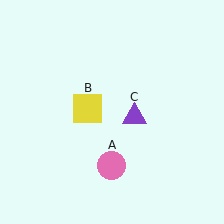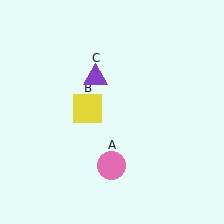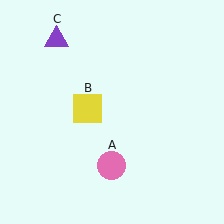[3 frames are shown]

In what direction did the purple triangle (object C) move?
The purple triangle (object C) moved up and to the left.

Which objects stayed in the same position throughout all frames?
Pink circle (object A) and yellow square (object B) remained stationary.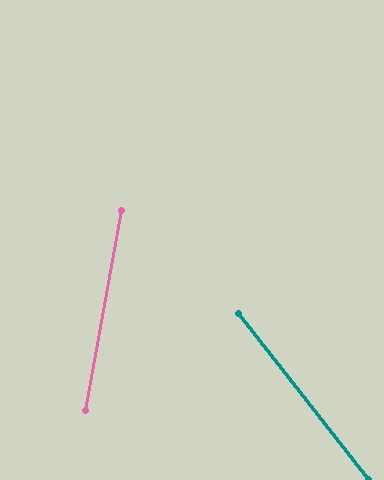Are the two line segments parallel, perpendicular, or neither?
Neither parallel nor perpendicular — they differ by about 48°.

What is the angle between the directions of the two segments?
Approximately 48 degrees.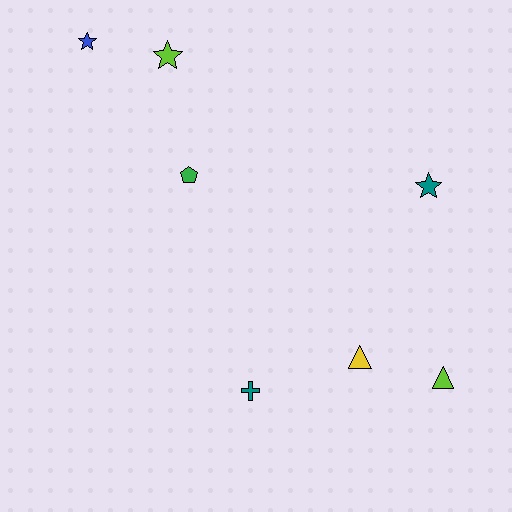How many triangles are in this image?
There are 2 triangles.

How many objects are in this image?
There are 7 objects.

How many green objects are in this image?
There is 1 green object.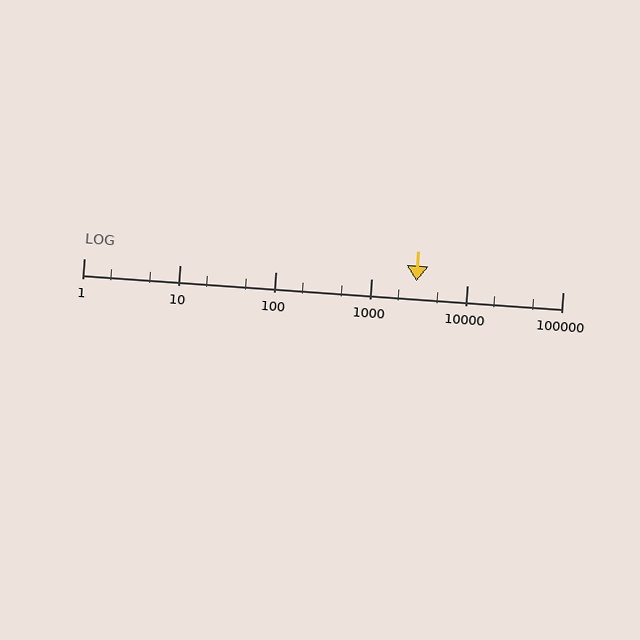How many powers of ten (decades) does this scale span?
The scale spans 5 decades, from 1 to 100000.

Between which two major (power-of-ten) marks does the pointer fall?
The pointer is between 1000 and 10000.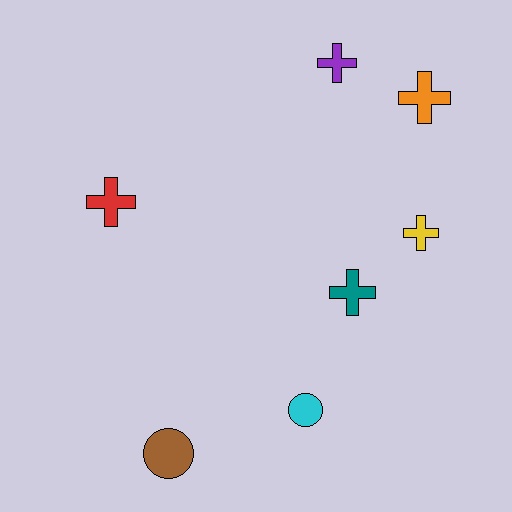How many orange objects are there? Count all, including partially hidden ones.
There is 1 orange object.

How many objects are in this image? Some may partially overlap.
There are 7 objects.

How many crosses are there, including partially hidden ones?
There are 5 crosses.